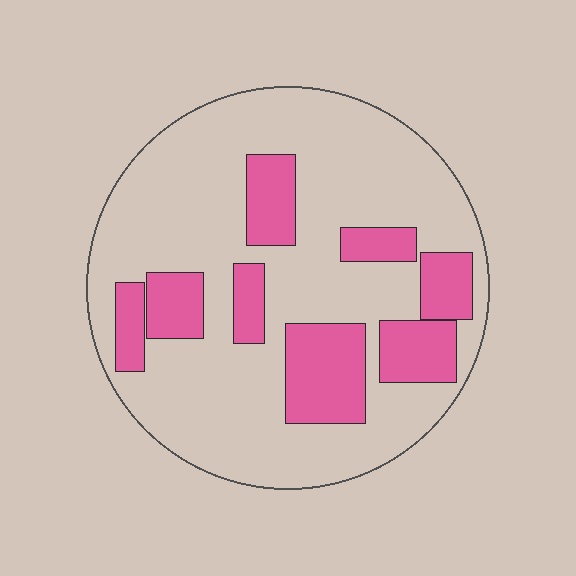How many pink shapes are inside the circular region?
8.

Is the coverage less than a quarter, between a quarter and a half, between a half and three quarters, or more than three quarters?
Between a quarter and a half.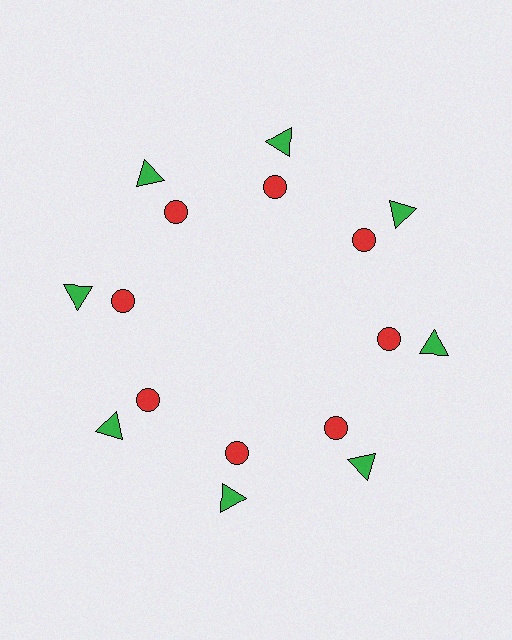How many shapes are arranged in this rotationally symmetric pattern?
There are 16 shapes, arranged in 8 groups of 2.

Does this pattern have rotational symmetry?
Yes, this pattern has 8-fold rotational symmetry. It looks the same after rotating 45 degrees around the center.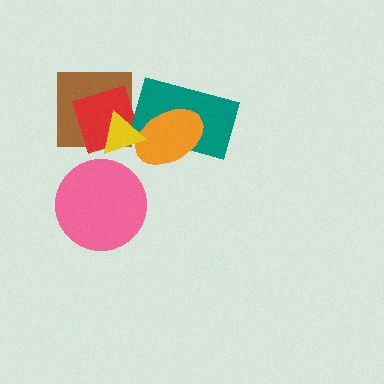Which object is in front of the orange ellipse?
The yellow triangle is in front of the orange ellipse.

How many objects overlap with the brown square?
2 objects overlap with the brown square.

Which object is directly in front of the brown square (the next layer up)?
The red square is directly in front of the brown square.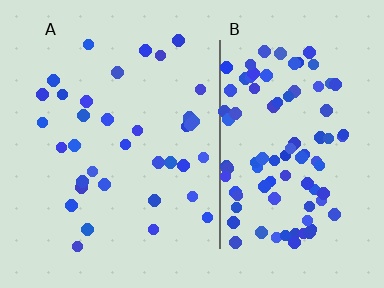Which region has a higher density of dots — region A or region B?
B (the right).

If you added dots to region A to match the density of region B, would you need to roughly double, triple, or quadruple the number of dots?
Approximately triple.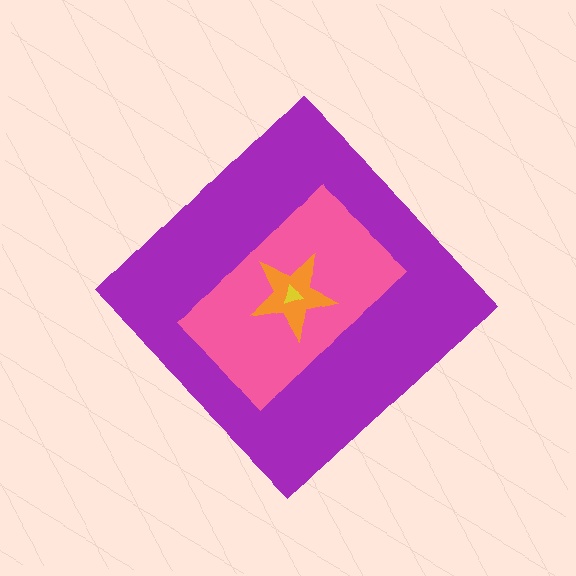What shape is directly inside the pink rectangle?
The orange star.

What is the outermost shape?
The purple diamond.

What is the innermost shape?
The yellow triangle.